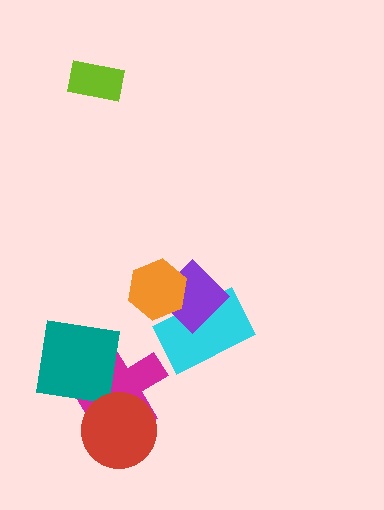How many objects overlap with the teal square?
1 object overlaps with the teal square.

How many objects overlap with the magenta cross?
2 objects overlap with the magenta cross.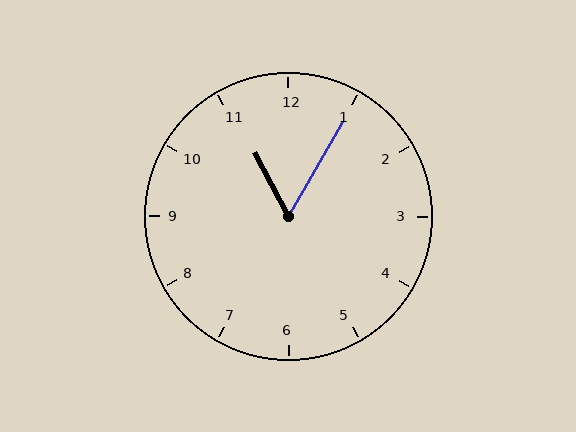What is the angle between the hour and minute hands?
Approximately 58 degrees.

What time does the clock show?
11:05.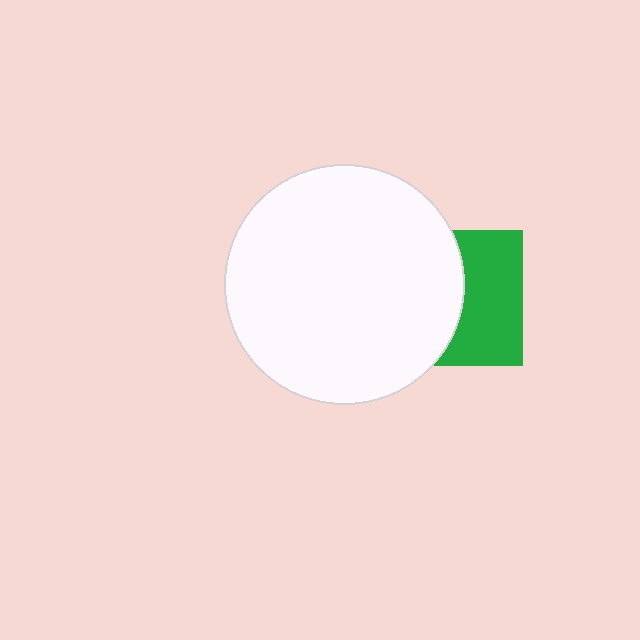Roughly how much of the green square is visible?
About half of it is visible (roughly 49%).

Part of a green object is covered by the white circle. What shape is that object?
It is a square.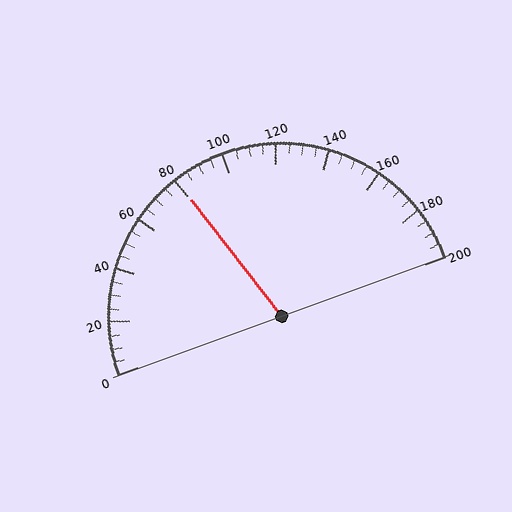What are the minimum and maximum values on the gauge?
The gauge ranges from 0 to 200.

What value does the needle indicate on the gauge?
The needle indicates approximately 80.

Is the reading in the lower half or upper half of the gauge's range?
The reading is in the lower half of the range (0 to 200).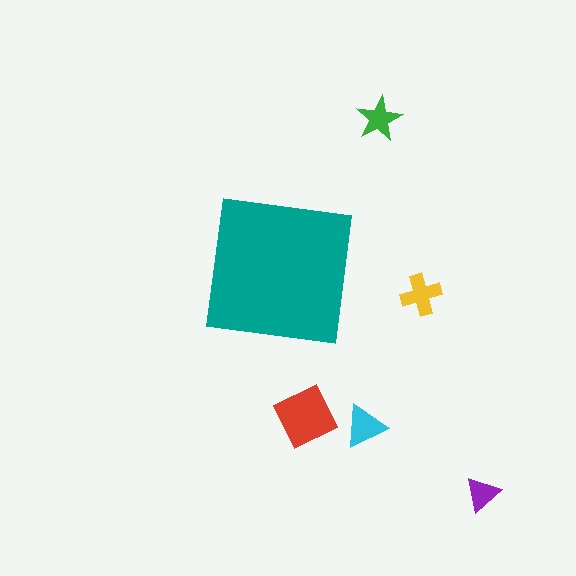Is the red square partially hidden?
No, the red square is fully visible.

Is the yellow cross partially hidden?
No, the yellow cross is fully visible.